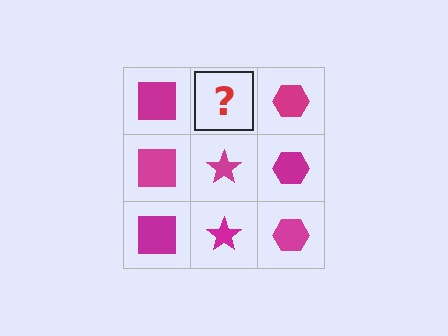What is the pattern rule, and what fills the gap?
The rule is that each column has a consistent shape. The gap should be filled with a magenta star.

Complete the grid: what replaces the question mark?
The question mark should be replaced with a magenta star.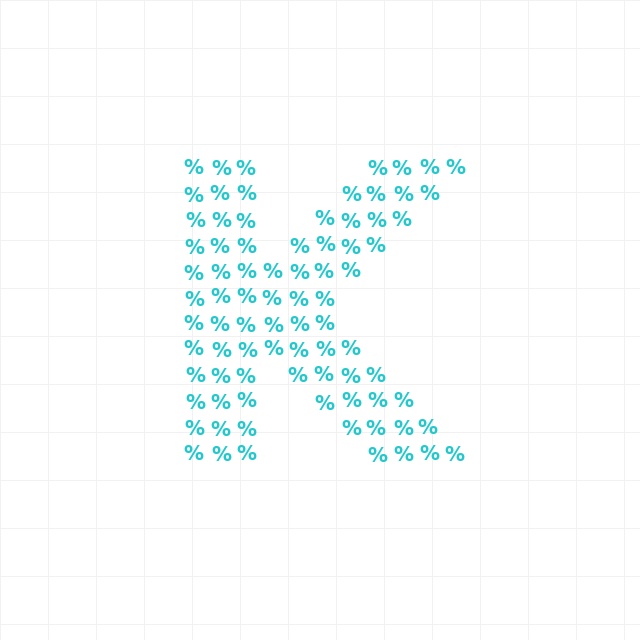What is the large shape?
The large shape is the letter K.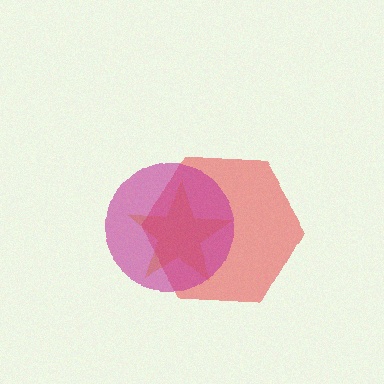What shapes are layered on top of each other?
The layered shapes are: a yellow star, a red hexagon, a magenta circle.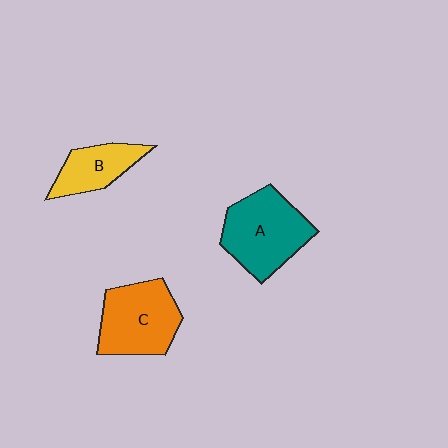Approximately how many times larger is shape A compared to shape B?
Approximately 1.7 times.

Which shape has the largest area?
Shape A (teal).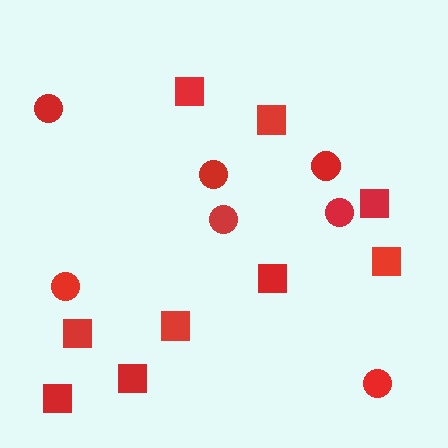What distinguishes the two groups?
There are 2 groups: one group of circles (7) and one group of squares (9).